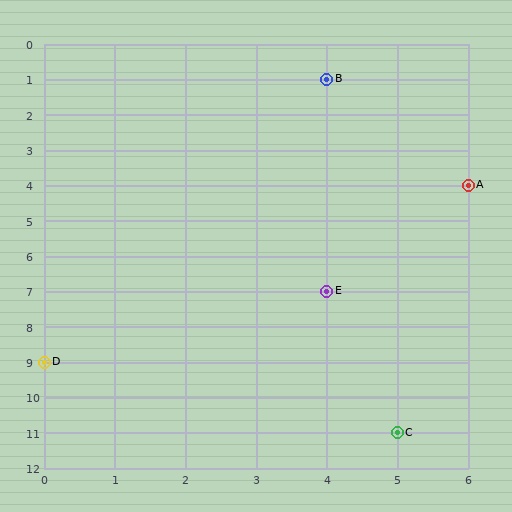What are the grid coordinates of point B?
Point B is at grid coordinates (4, 1).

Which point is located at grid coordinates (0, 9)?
Point D is at (0, 9).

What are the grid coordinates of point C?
Point C is at grid coordinates (5, 11).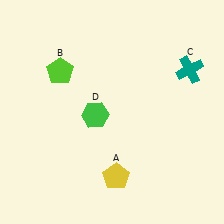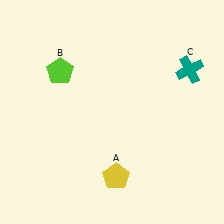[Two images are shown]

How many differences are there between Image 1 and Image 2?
There is 1 difference between the two images.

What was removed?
The green hexagon (D) was removed in Image 2.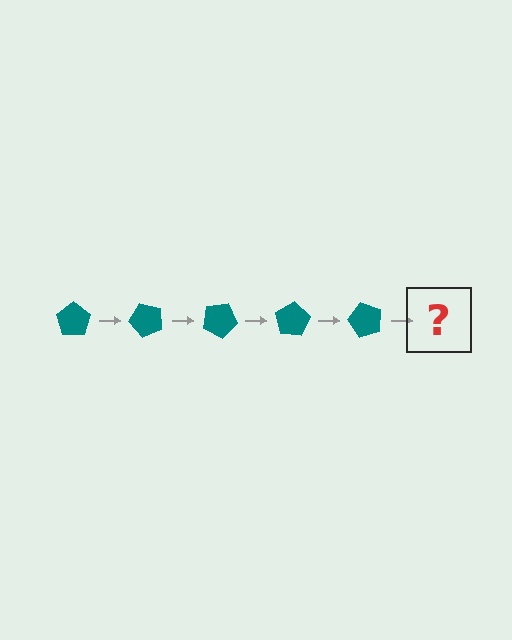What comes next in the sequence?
The next element should be a teal pentagon rotated 250 degrees.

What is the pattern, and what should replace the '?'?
The pattern is that the pentagon rotates 50 degrees each step. The '?' should be a teal pentagon rotated 250 degrees.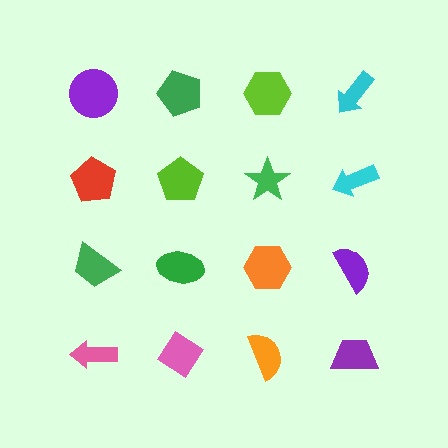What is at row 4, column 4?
A purple trapezoid.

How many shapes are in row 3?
4 shapes.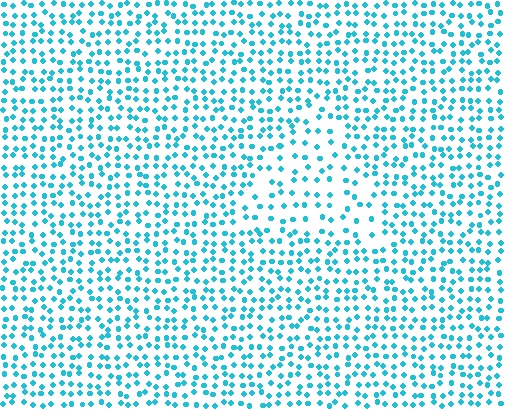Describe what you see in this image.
The image contains small cyan elements arranged at two different densities. A triangle-shaped region is visible where the elements are less densely packed than the surrounding area.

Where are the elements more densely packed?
The elements are more densely packed outside the triangle boundary.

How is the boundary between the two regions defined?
The boundary is defined by a change in element density (approximately 1.7x ratio). All elements are the same color, size, and shape.